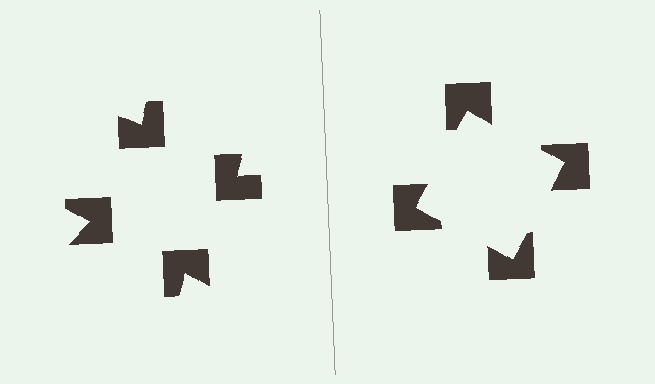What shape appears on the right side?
An illusory square.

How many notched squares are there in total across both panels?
8 — 4 on each side.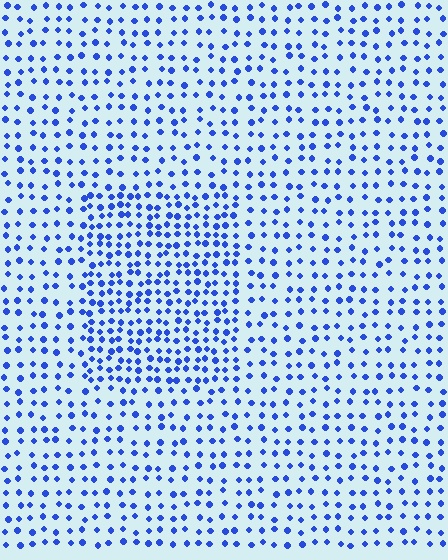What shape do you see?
I see a rectangle.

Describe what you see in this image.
The image contains small blue elements arranged at two different densities. A rectangle-shaped region is visible where the elements are more densely packed than the surrounding area.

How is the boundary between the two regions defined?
The boundary is defined by a change in element density (approximately 1.8x ratio). All elements are the same color, size, and shape.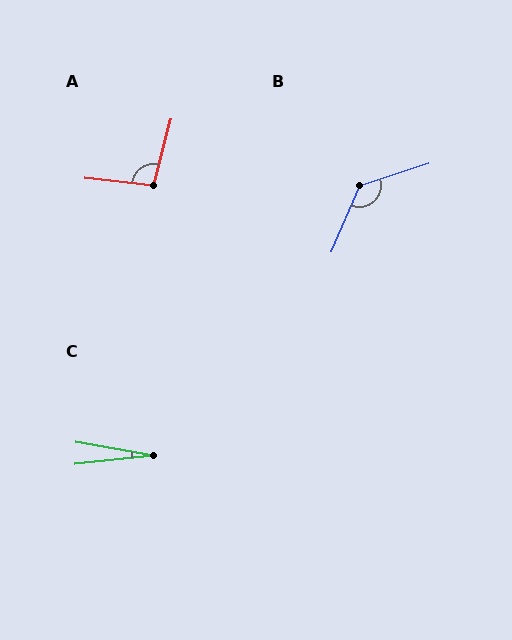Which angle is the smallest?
C, at approximately 16 degrees.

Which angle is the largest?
B, at approximately 131 degrees.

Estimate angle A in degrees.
Approximately 99 degrees.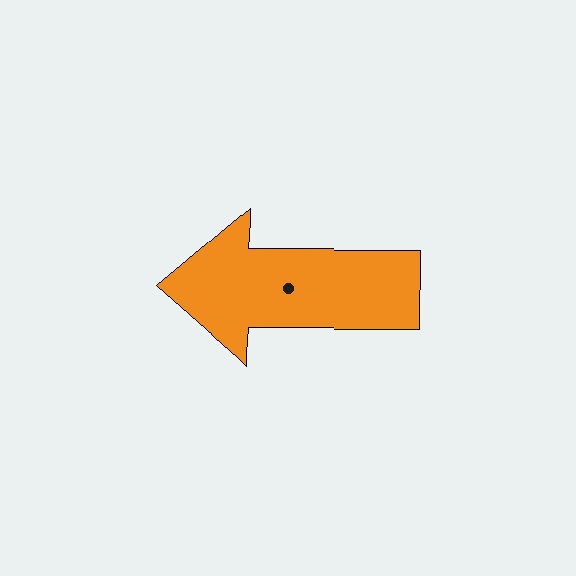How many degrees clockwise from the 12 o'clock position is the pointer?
Approximately 271 degrees.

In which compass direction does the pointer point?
West.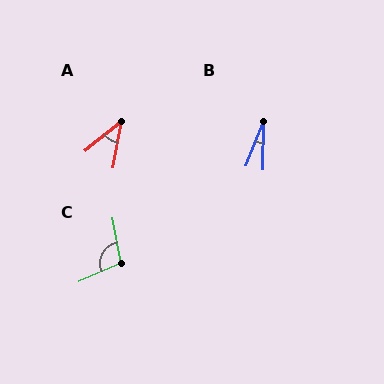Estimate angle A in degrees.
Approximately 41 degrees.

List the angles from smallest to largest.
B (20°), A (41°), C (103°).